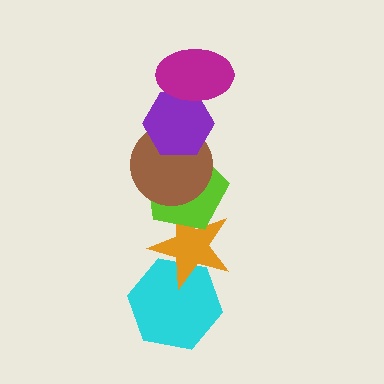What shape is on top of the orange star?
The lime pentagon is on top of the orange star.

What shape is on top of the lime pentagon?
The brown circle is on top of the lime pentagon.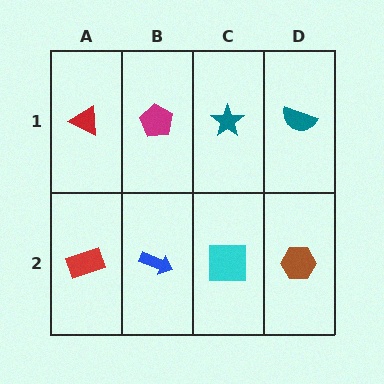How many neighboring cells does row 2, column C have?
3.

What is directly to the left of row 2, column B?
A red rectangle.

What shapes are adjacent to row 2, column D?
A teal semicircle (row 1, column D), a cyan square (row 2, column C).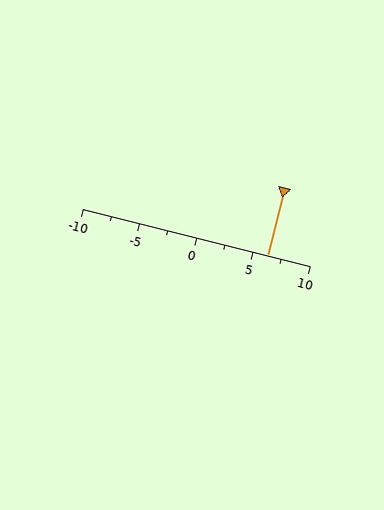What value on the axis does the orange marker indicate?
The marker indicates approximately 6.2.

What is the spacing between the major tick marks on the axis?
The major ticks are spaced 5 apart.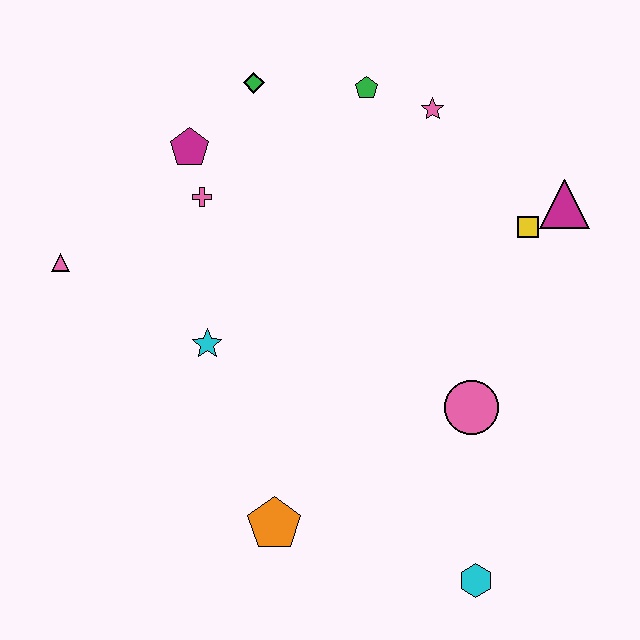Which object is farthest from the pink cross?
The cyan hexagon is farthest from the pink cross.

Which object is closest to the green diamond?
The magenta pentagon is closest to the green diamond.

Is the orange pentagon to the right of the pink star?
No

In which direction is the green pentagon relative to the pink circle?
The green pentagon is above the pink circle.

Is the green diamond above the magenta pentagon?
Yes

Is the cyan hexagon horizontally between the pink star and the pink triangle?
No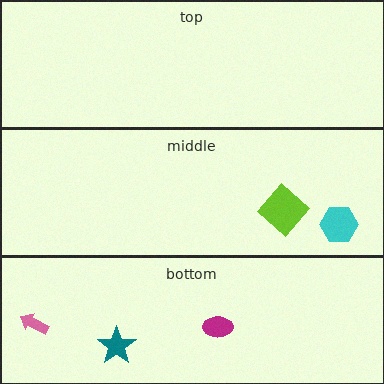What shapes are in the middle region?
The lime diamond, the cyan hexagon.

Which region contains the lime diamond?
The middle region.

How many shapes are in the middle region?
2.